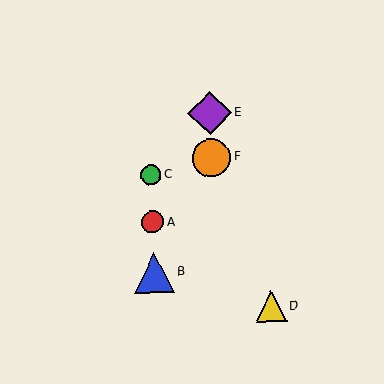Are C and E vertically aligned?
No, C is at x≈151 and E is at x≈210.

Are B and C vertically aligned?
Yes, both are at x≈154.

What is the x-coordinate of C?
Object C is at x≈151.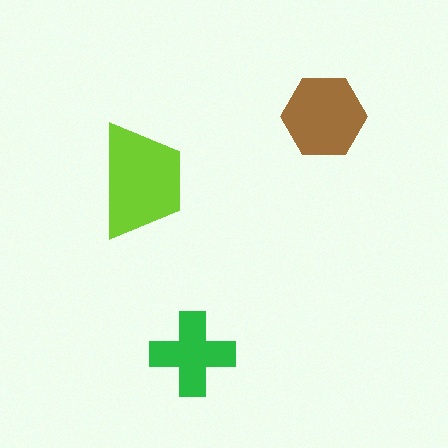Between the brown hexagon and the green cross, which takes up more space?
The brown hexagon.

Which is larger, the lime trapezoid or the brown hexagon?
The lime trapezoid.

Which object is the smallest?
The green cross.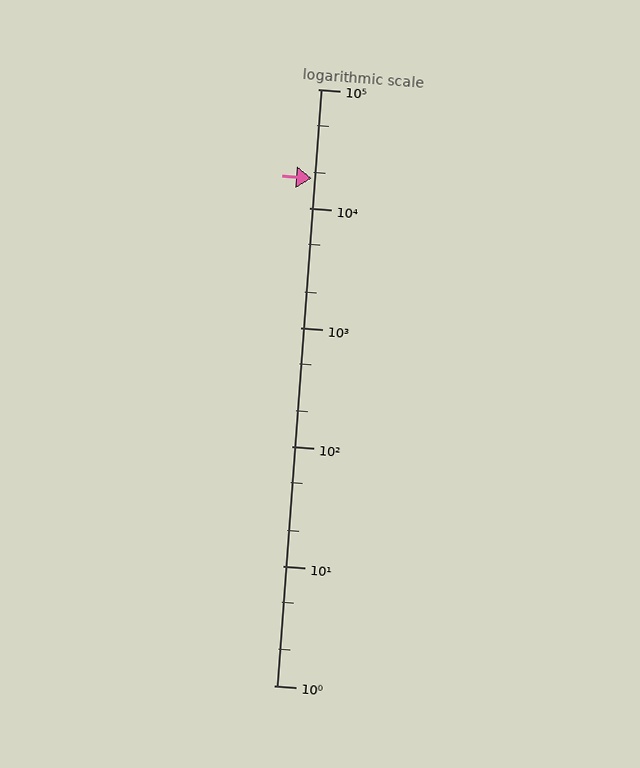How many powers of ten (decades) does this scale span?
The scale spans 5 decades, from 1 to 100000.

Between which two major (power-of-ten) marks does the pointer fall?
The pointer is between 10000 and 100000.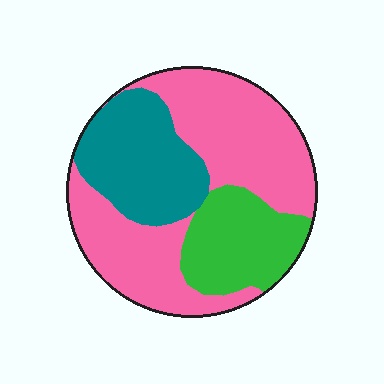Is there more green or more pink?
Pink.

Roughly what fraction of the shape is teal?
Teal covers around 25% of the shape.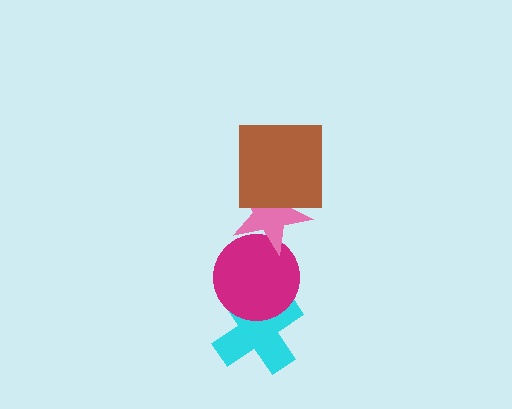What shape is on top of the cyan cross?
The magenta circle is on top of the cyan cross.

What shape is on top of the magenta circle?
The pink star is on top of the magenta circle.